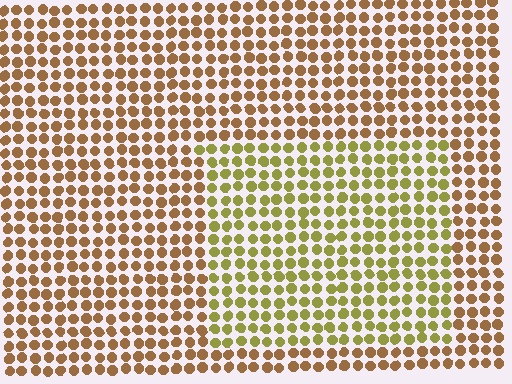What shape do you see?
I see a rectangle.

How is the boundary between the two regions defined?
The boundary is defined purely by a slight shift in hue (about 37 degrees). Spacing, size, and orientation are identical on both sides.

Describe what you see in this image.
The image is filled with small brown elements in a uniform arrangement. A rectangle-shaped region is visible where the elements are tinted to a slightly different hue, forming a subtle color boundary.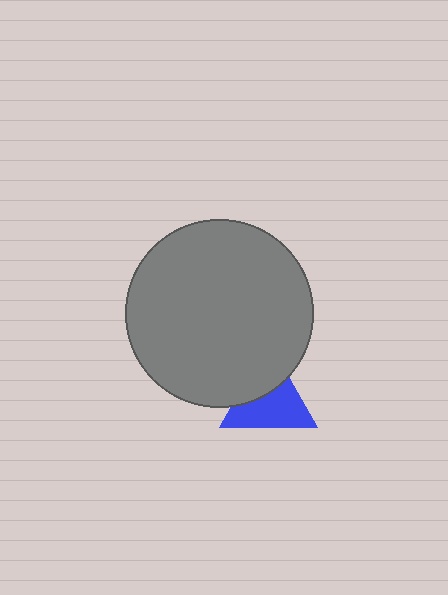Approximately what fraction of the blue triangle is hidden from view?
Roughly 38% of the blue triangle is hidden behind the gray circle.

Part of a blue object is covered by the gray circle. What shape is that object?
It is a triangle.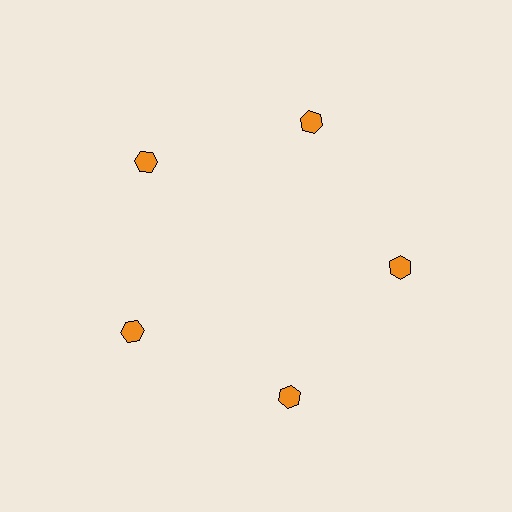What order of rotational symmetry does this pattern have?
This pattern has 5-fold rotational symmetry.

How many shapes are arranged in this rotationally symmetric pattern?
There are 5 shapes, arranged in 5 groups of 1.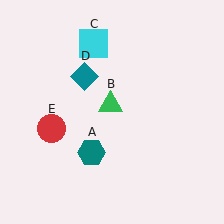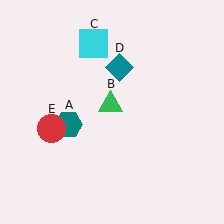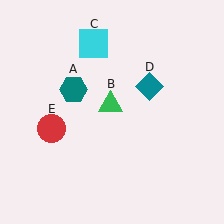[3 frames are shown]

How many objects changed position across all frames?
2 objects changed position: teal hexagon (object A), teal diamond (object D).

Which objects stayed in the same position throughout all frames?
Green triangle (object B) and cyan square (object C) and red circle (object E) remained stationary.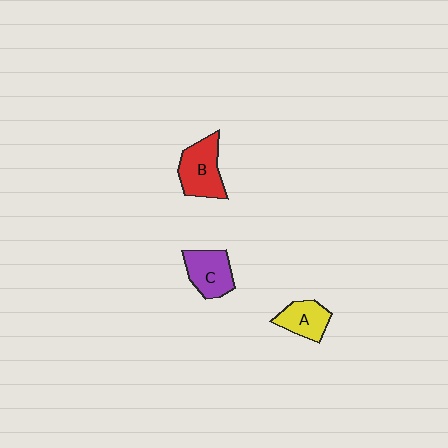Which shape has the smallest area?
Shape A (yellow).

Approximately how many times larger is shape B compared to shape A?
Approximately 1.4 times.